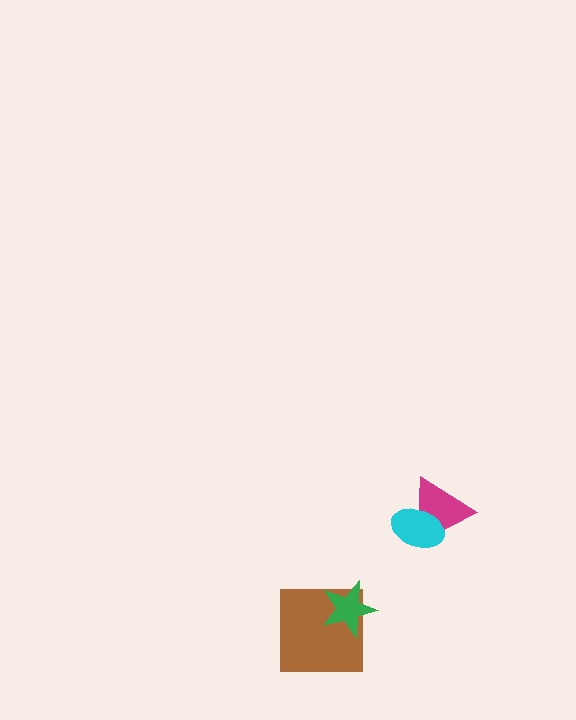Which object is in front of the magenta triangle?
The cyan ellipse is in front of the magenta triangle.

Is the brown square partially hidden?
Yes, it is partially covered by another shape.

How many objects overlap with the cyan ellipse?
1 object overlaps with the cyan ellipse.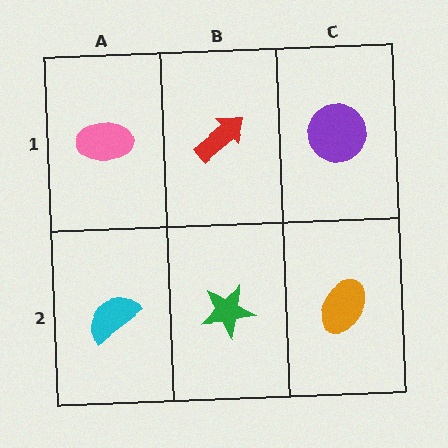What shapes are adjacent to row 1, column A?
A cyan semicircle (row 2, column A), a red arrow (row 1, column B).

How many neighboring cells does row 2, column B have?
3.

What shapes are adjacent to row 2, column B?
A red arrow (row 1, column B), a cyan semicircle (row 2, column A), an orange ellipse (row 2, column C).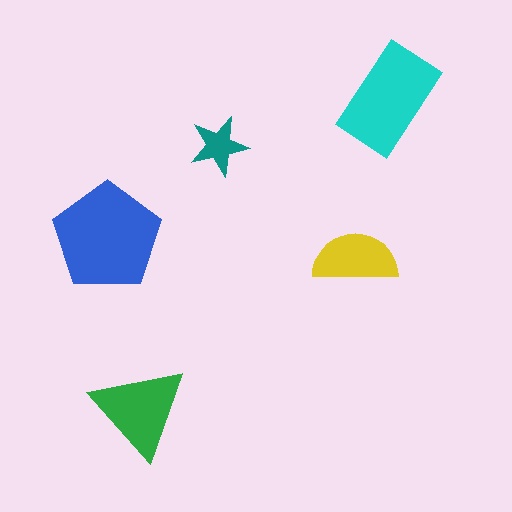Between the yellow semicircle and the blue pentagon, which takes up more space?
The blue pentagon.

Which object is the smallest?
The teal star.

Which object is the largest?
The blue pentagon.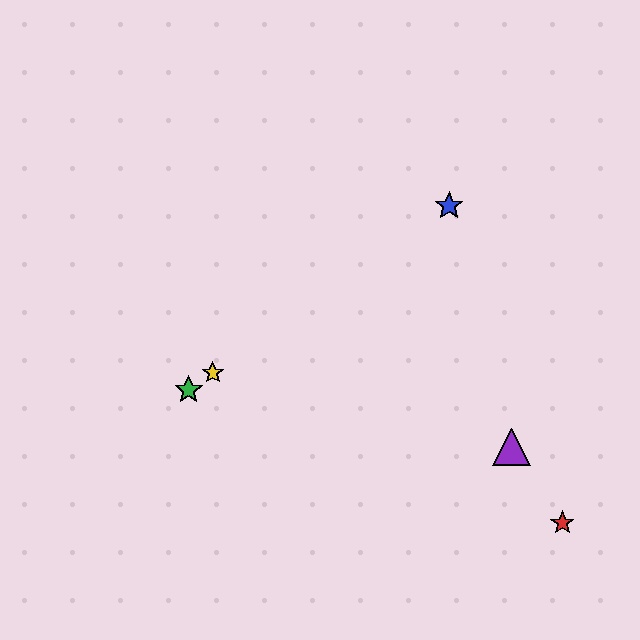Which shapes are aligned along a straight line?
The blue star, the green star, the yellow star are aligned along a straight line.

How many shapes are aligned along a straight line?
3 shapes (the blue star, the green star, the yellow star) are aligned along a straight line.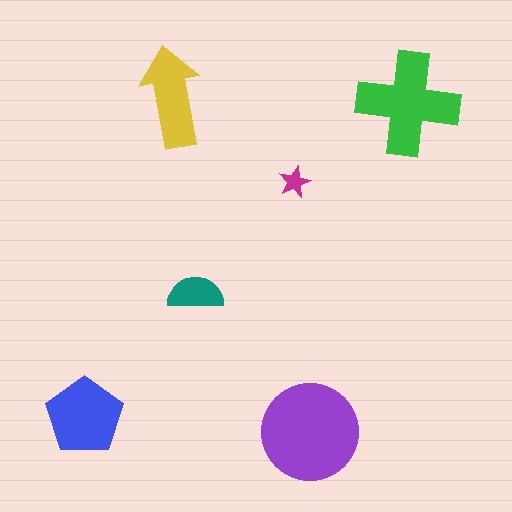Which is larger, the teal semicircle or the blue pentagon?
The blue pentagon.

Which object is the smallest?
The magenta star.